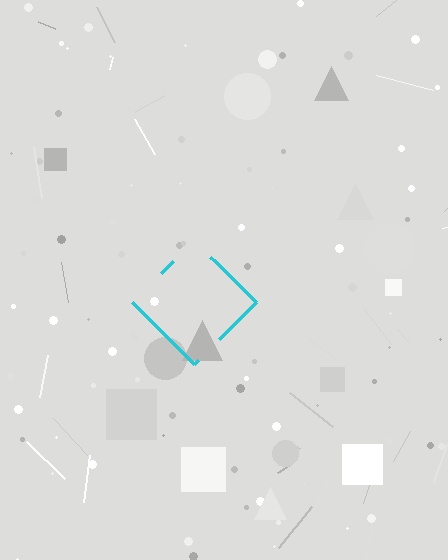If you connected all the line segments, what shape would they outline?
They would outline a diamond.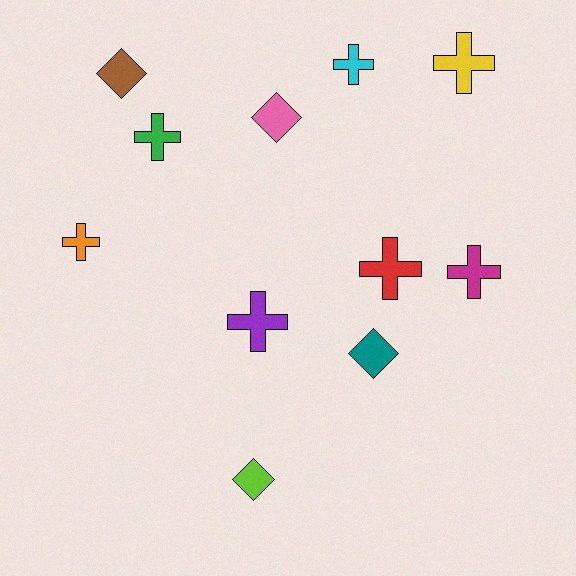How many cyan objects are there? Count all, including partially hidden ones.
There is 1 cyan object.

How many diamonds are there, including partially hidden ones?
There are 4 diamonds.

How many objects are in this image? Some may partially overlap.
There are 11 objects.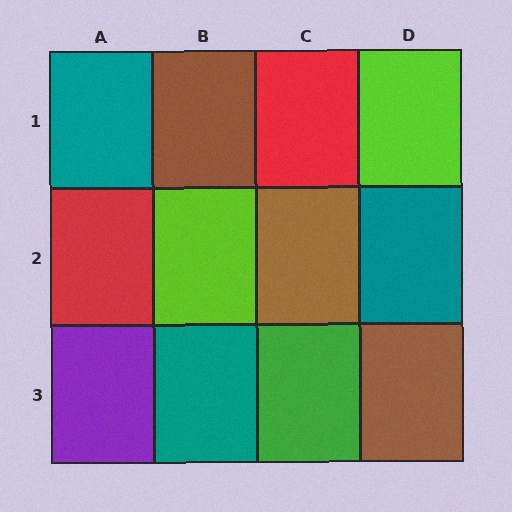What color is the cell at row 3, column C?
Green.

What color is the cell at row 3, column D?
Brown.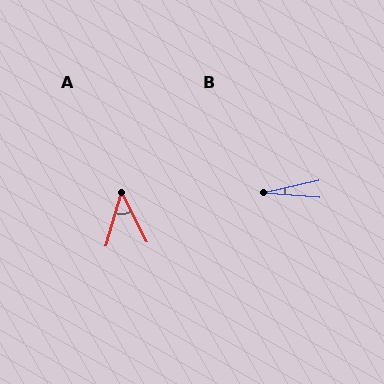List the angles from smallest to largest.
B (17°), A (43°).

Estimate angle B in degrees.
Approximately 17 degrees.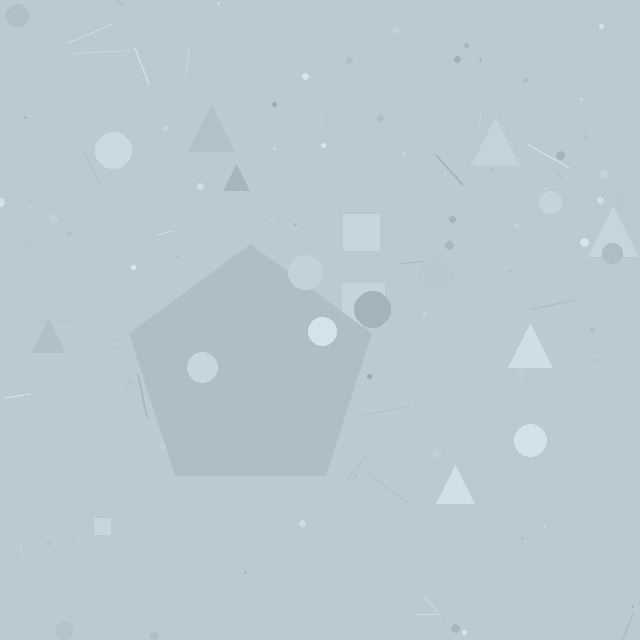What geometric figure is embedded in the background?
A pentagon is embedded in the background.